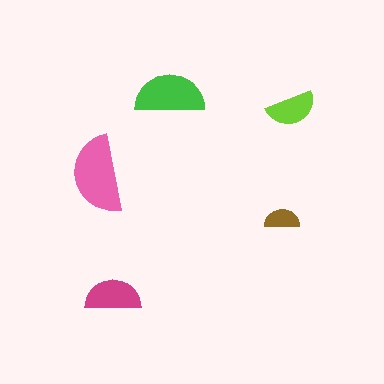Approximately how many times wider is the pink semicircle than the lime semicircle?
About 1.5 times wider.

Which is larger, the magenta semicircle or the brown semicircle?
The magenta one.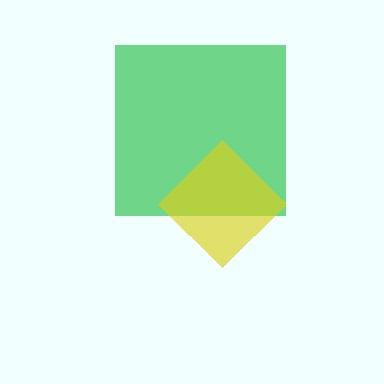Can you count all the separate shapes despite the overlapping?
Yes, there are 2 separate shapes.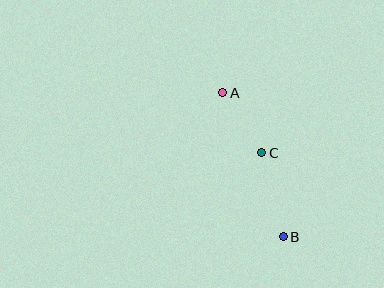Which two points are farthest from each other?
Points A and B are farthest from each other.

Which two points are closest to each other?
Points A and C are closest to each other.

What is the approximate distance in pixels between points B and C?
The distance between B and C is approximately 87 pixels.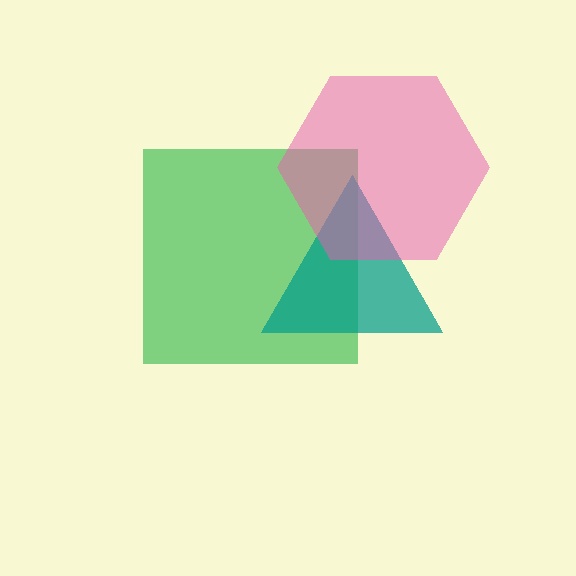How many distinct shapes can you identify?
There are 3 distinct shapes: a green square, a teal triangle, a pink hexagon.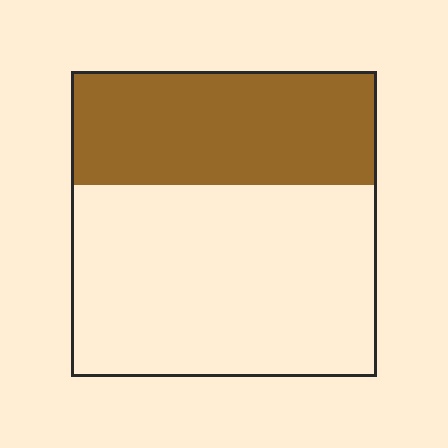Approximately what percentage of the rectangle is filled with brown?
Approximately 35%.